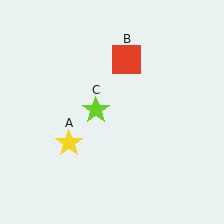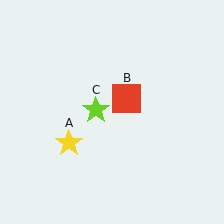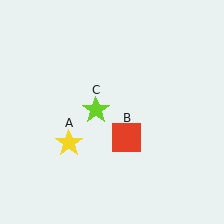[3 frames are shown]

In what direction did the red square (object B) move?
The red square (object B) moved down.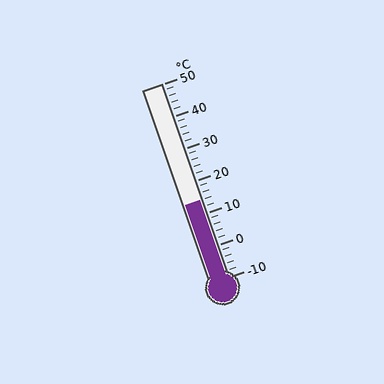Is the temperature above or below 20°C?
The temperature is below 20°C.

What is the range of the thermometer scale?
The thermometer scale ranges from -10°C to 50°C.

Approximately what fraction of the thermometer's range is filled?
The thermometer is filled to approximately 40% of its range.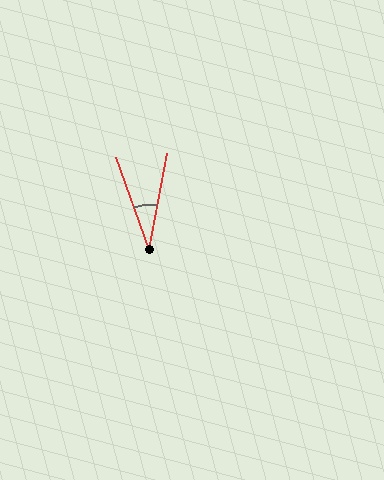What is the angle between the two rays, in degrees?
Approximately 30 degrees.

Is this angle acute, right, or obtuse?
It is acute.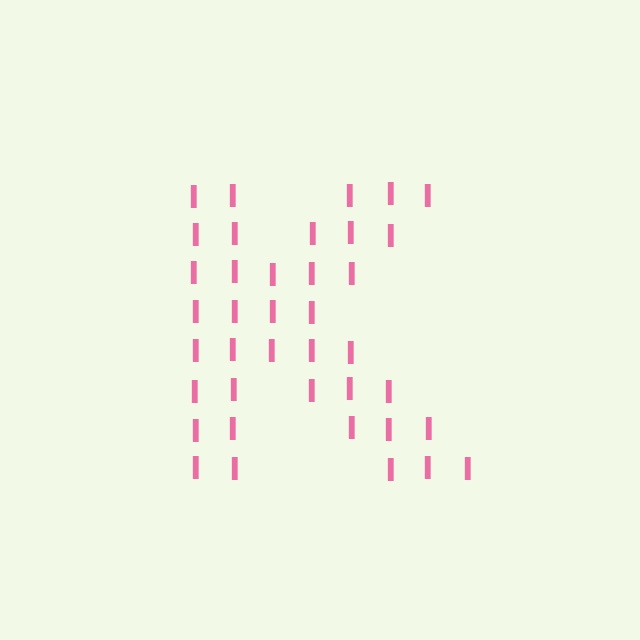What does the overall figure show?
The overall figure shows the letter K.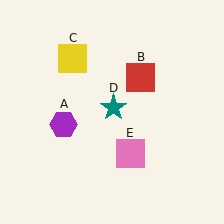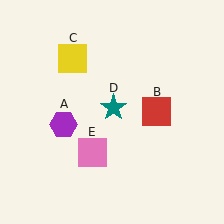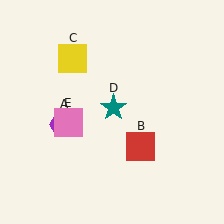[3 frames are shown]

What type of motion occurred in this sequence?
The red square (object B), pink square (object E) rotated clockwise around the center of the scene.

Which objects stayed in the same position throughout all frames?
Purple hexagon (object A) and yellow square (object C) and teal star (object D) remained stationary.